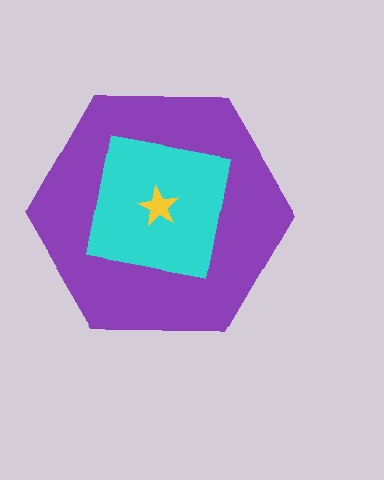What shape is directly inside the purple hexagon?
The cyan square.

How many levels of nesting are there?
3.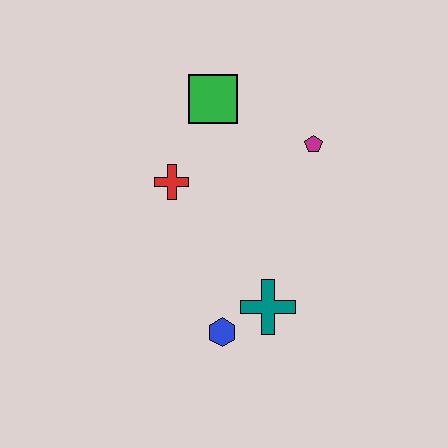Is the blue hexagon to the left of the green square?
No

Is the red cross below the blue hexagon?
No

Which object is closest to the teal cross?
The blue hexagon is closest to the teal cross.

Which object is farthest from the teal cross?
The green square is farthest from the teal cross.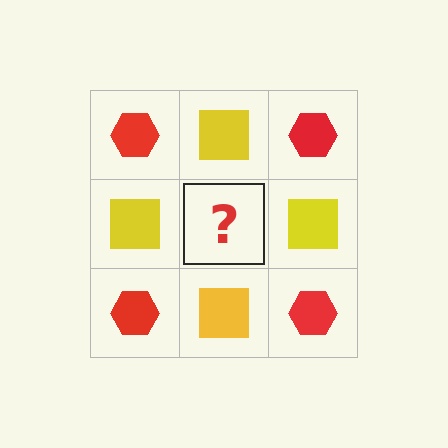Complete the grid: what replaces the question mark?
The question mark should be replaced with a red hexagon.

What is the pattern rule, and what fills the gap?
The rule is that it alternates red hexagon and yellow square in a checkerboard pattern. The gap should be filled with a red hexagon.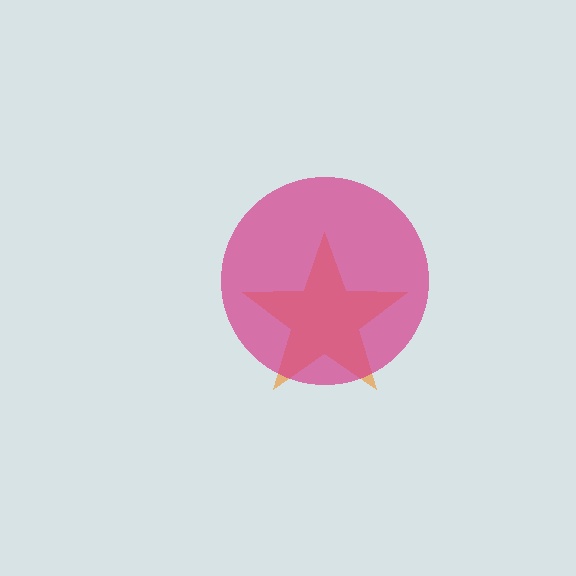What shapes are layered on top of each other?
The layered shapes are: an orange star, a magenta circle.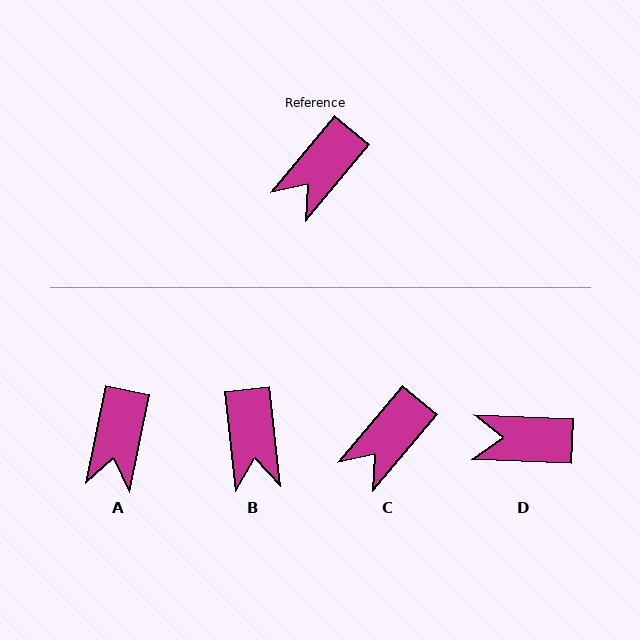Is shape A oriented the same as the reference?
No, it is off by about 28 degrees.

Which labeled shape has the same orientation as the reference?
C.